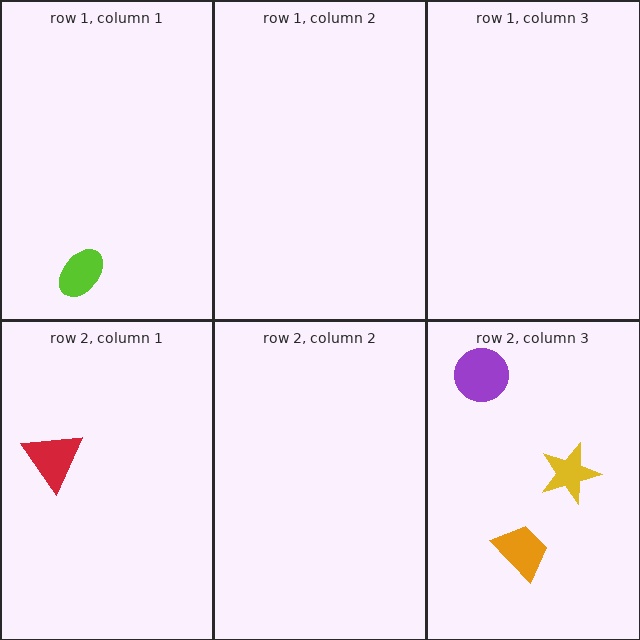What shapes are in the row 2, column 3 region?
The purple circle, the orange trapezoid, the yellow star.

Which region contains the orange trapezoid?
The row 2, column 3 region.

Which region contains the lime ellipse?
The row 1, column 1 region.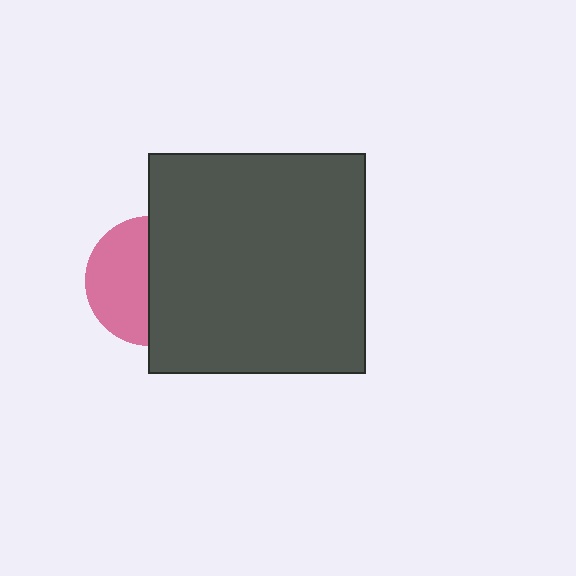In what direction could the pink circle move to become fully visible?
The pink circle could move left. That would shift it out from behind the dark gray rectangle entirely.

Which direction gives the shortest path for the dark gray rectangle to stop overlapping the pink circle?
Moving right gives the shortest separation.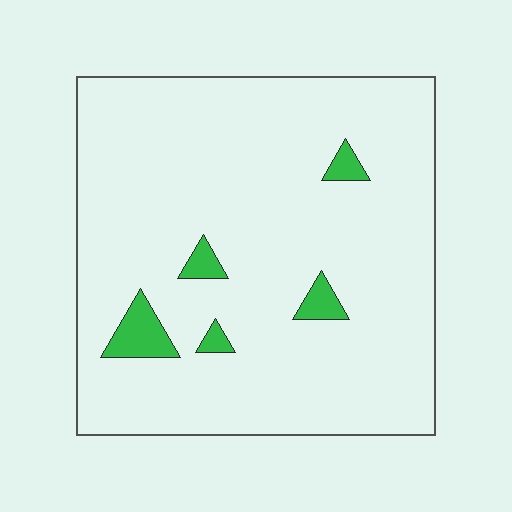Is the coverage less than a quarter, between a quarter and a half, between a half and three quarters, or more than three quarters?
Less than a quarter.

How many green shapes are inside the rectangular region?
5.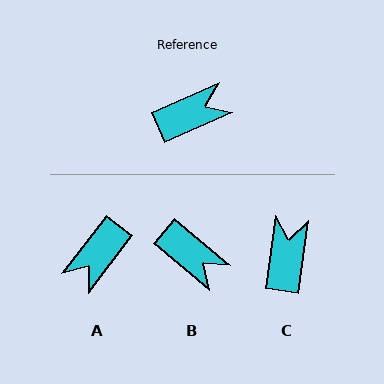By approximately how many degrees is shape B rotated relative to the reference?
Approximately 63 degrees clockwise.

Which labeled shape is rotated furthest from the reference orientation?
A, about 151 degrees away.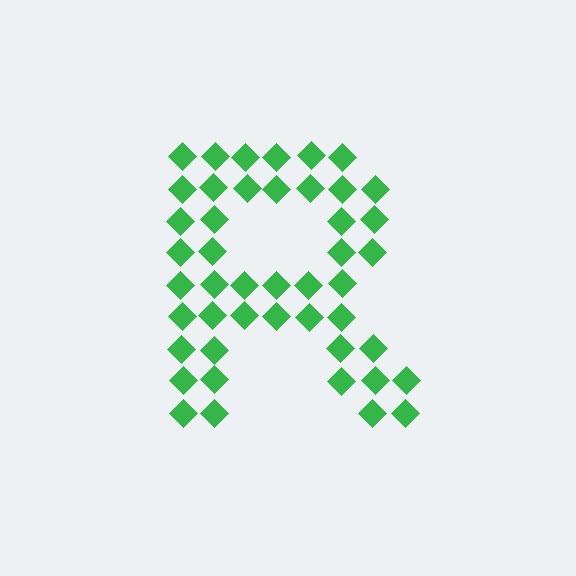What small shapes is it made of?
It is made of small diamonds.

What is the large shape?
The large shape is the letter R.